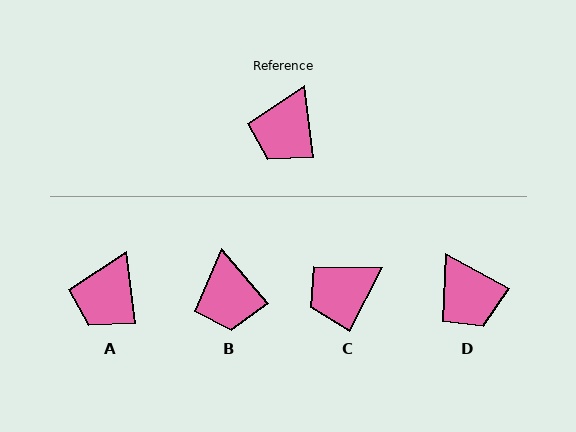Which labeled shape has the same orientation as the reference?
A.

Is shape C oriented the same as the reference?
No, it is off by about 34 degrees.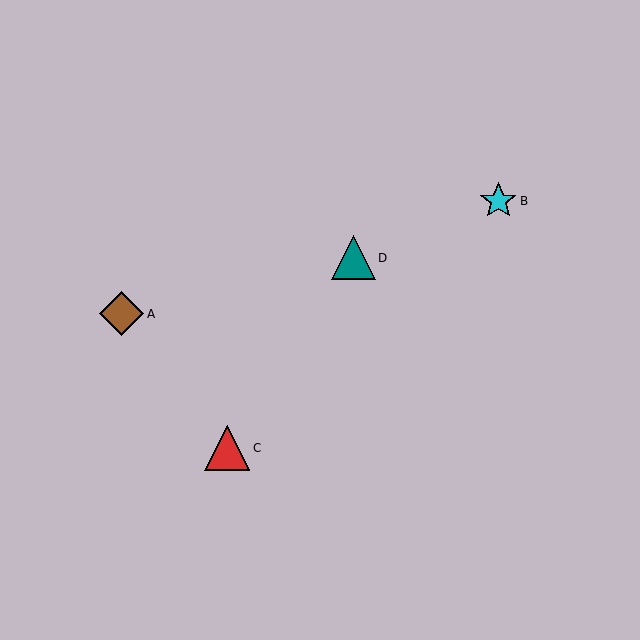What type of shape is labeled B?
Shape B is a cyan star.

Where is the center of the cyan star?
The center of the cyan star is at (498, 201).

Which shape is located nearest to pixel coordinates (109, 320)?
The brown diamond (labeled A) at (122, 314) is nearest to that location.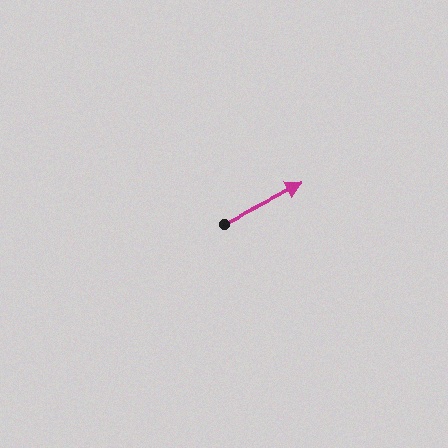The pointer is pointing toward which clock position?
Roughly 2 o'clock.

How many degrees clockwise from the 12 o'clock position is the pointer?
Approximately 63 degrees.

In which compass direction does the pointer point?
Northeast.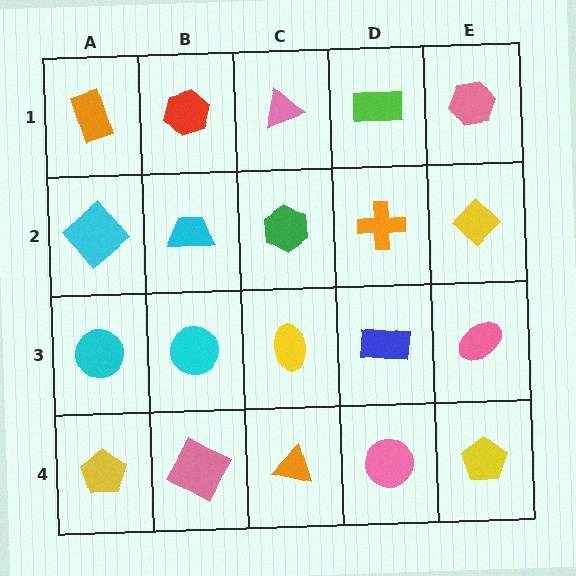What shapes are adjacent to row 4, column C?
A yellow ellipse (row 3, column C), a pink square (row 4, column B), a pink circle (row 4, column D).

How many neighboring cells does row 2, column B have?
4.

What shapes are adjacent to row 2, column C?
A pink triangle (row 1, column C), a yellow ellipse (row 3, column C), a cyan trapezoid (row 2, column B), an orange cross (row 2, column D).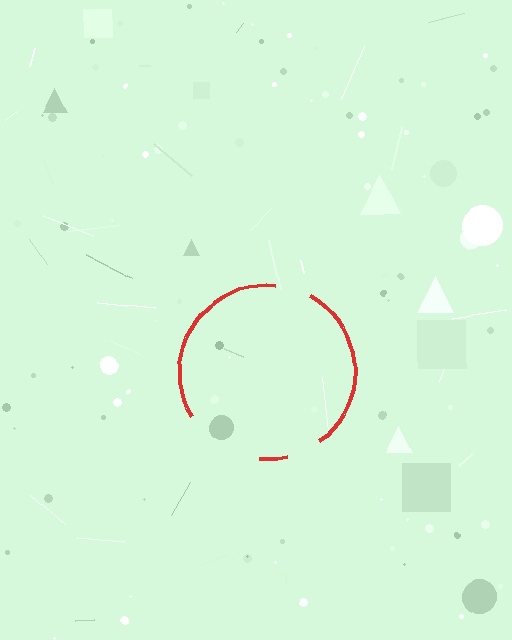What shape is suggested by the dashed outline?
The dashed outline suggests a circle.